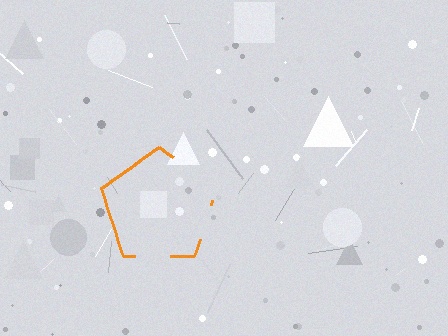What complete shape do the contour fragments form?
The contour fragments form a pentagon.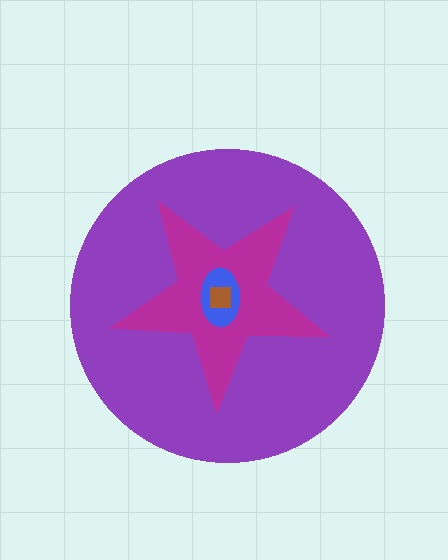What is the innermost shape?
The brown square.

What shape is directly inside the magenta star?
The blue ellipse.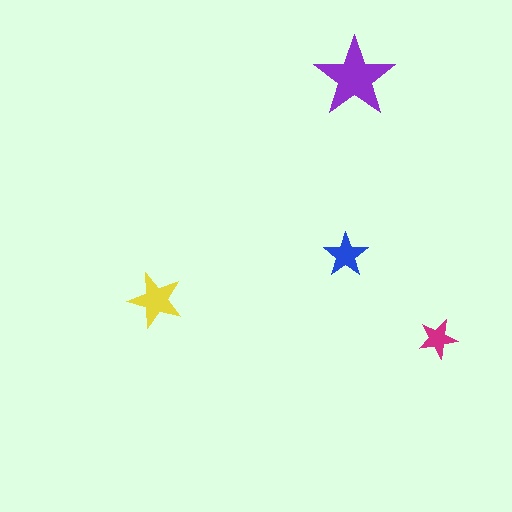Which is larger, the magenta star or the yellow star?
The yellow one.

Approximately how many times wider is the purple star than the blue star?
About 2 times wider.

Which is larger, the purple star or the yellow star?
The purple one.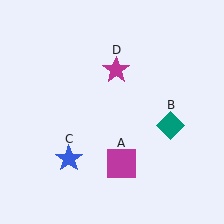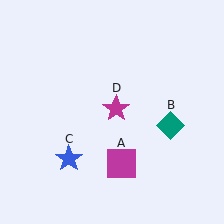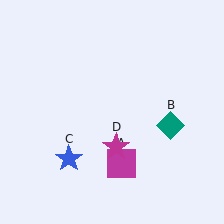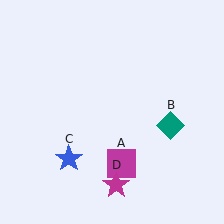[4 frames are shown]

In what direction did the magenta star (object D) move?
The magenta star (object D) moved down.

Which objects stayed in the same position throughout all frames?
Magenta square (object A) and teal diamond (object B) and blue star (object C) remained stationary.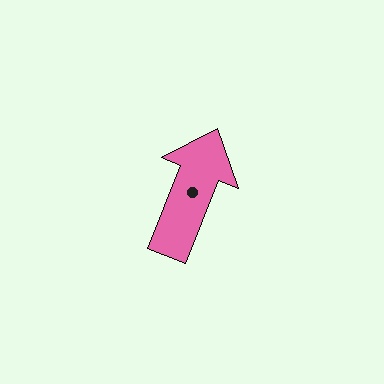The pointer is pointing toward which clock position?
Roughly 1 o'clock.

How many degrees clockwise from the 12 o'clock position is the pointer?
Approximately 22 degrees.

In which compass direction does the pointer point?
North.